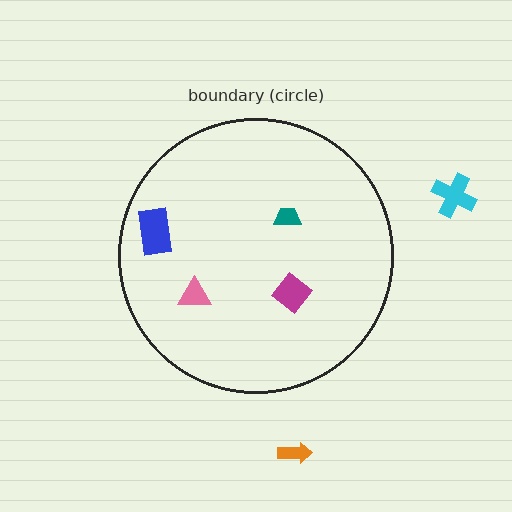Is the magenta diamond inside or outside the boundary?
Inside.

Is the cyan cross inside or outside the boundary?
Outside.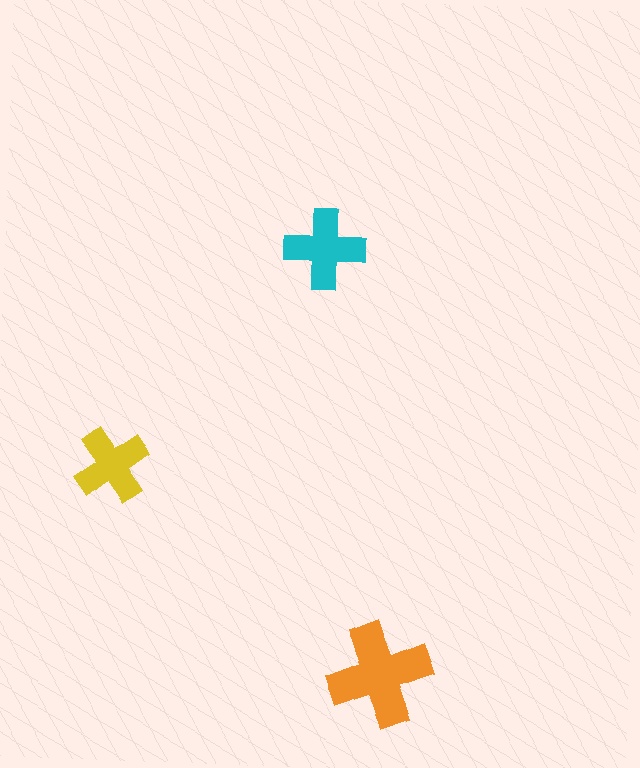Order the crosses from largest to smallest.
the orange one, the cyan one, the yellow one.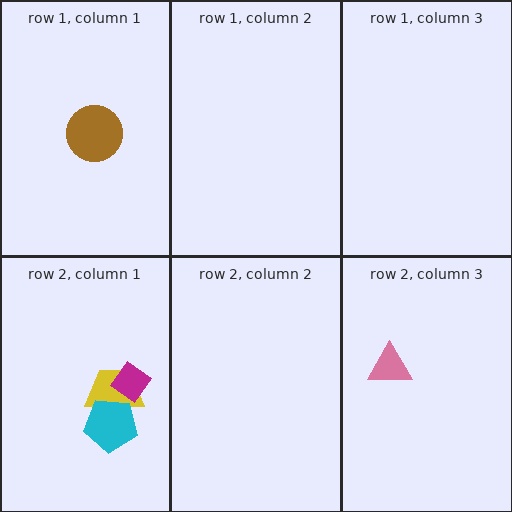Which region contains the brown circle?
The row 1, column 1 region.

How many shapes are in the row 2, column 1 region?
3.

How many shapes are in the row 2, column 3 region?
1.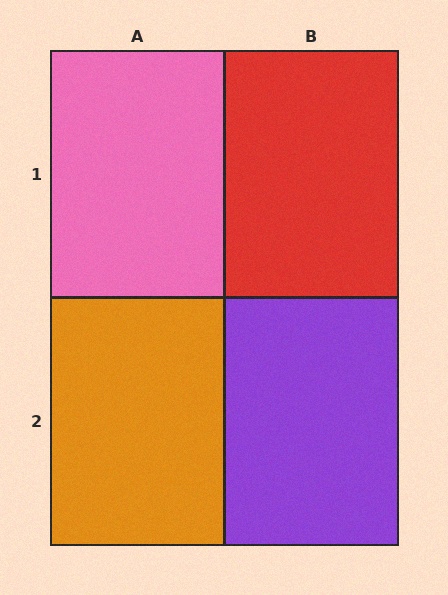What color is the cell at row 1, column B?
Red.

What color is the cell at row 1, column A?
Pink.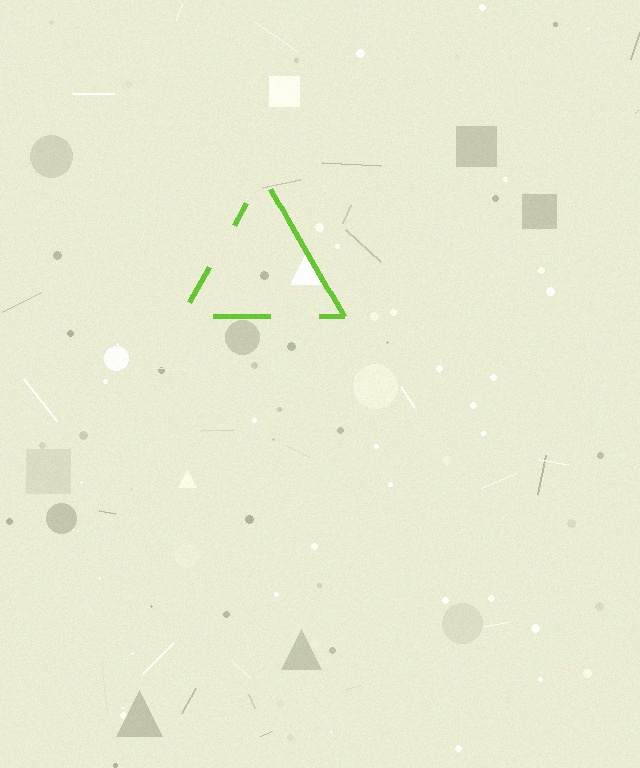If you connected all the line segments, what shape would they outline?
They would outline a triangle.